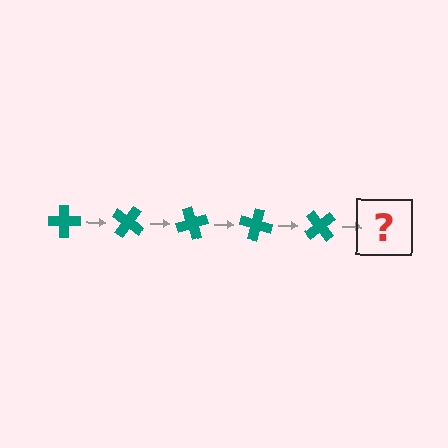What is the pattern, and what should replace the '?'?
The pattern is that the cross rotates 35 degrees each step. The '?' should be a teal cross rotated 175 degrees.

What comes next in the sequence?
The next element should be a teal cross rotated 175 degrees.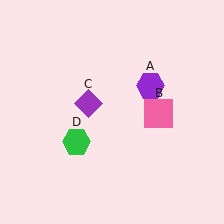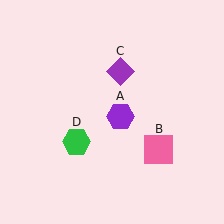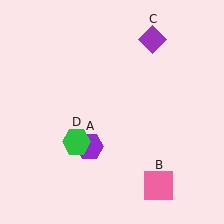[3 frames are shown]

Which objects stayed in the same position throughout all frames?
Green hexagon (object D) remained stationary.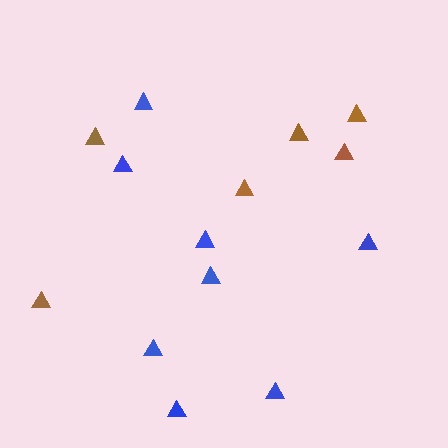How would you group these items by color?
There are 2 groups: one group of blue triangles (8) and one group of brown triangles (6).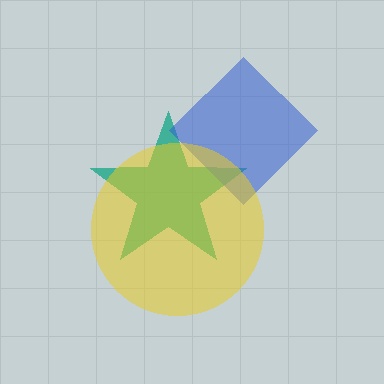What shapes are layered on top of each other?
The layered shapes are: a teal star, a blue diamond, a yellow circle.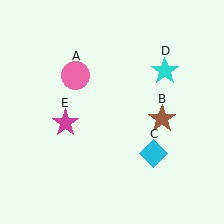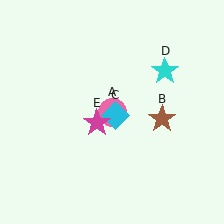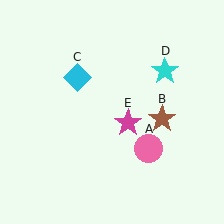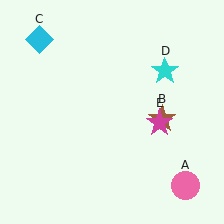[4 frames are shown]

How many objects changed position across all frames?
3 objects changed position: pink circle (object A), cyan diamond (object C), magenta star (object E).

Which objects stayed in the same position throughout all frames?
Brown star (object B) and cyan star (object D) remained stationary.